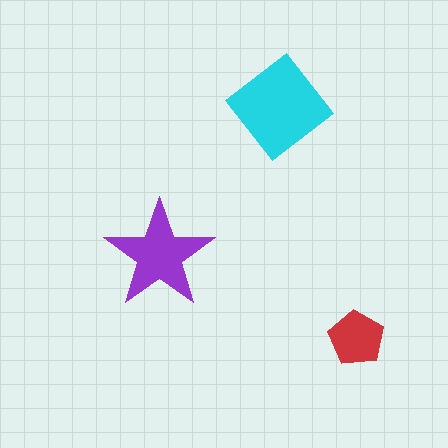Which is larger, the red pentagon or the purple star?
The purple star.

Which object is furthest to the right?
The red pentagon is rightmost.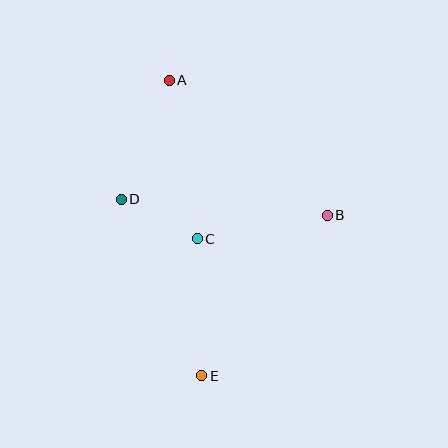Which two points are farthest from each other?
Points A and E are farthest from each other.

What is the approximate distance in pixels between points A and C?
The distance between A and C is approximately 161 pixels.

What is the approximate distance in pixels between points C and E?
The distance between C and E is approximately 137 pixels.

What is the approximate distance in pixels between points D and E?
The distance between D and E is approximately 194 pixels.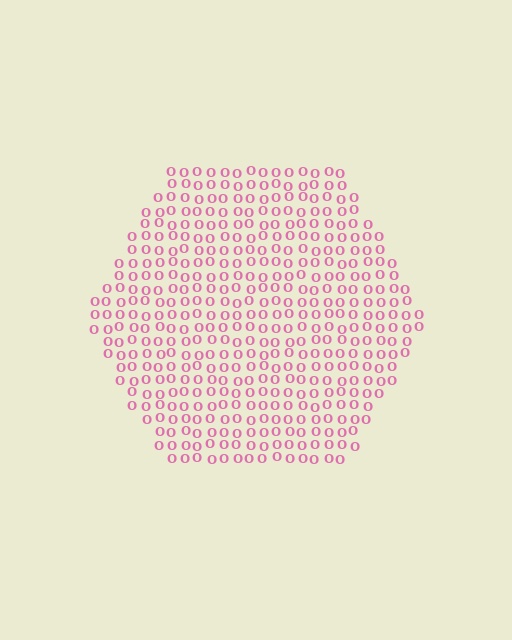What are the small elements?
The small elements are letter O's.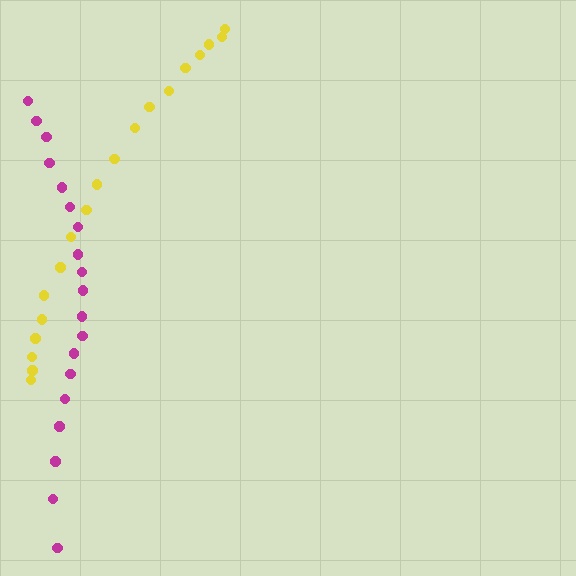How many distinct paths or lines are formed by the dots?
There are 2 distinct paths.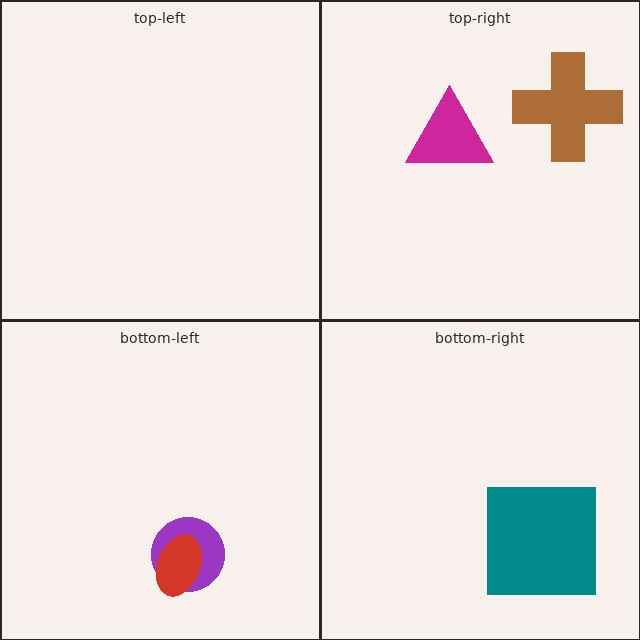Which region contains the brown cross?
The top-right region.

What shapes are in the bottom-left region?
The purple circle, the red ellipse.